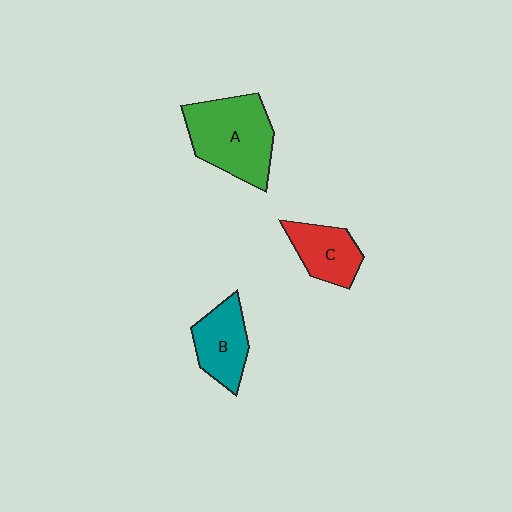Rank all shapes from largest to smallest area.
From largest to smallest: A (green), B (teal), C (red).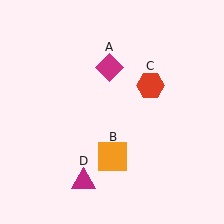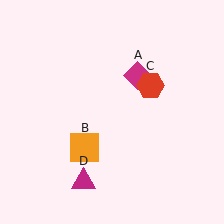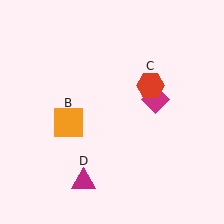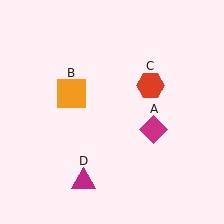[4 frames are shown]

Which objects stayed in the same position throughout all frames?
Red hexagon (object C) and magenta triangle (object D) remained stationary.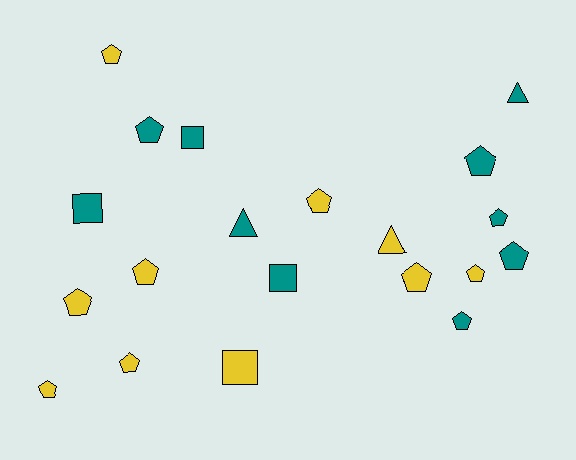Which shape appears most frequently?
Pentagon, with 13 objects.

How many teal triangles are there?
There are 2 teal triangles.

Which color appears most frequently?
Yellow, with 10 objects.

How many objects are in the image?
There are 20 objects.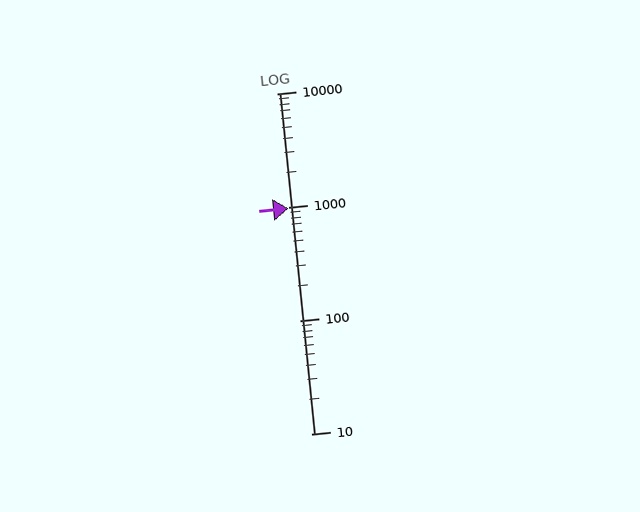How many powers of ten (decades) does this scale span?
The scale spans 3 decades, from 10 to 10000.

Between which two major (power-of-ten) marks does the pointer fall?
The pointer is between 100 and 1000.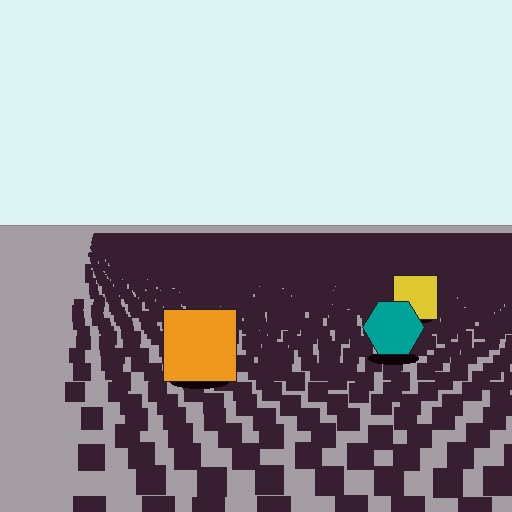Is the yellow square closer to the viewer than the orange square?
No. The orange square is closer — you can tell from the texture gradient: the ground texture is coarser near it.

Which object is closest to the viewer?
The orange square is closest. The texture marks near it are larger and more spread out.